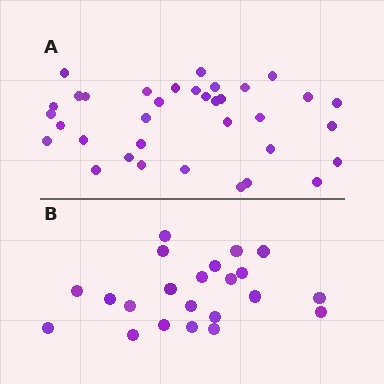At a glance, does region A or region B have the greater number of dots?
Region A (the top region) has more dots.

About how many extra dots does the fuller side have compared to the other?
Region A has approximately 15 more dots than region B.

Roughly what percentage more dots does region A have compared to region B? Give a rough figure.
About 60% more.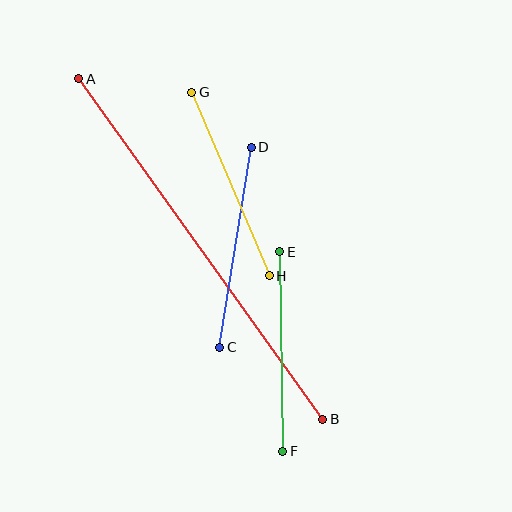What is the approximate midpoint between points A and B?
The midpoint is at approximately (201, 249) pixels.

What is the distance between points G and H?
The distance is approximately 199 pixels.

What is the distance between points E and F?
The distance is approximately 199 pixels.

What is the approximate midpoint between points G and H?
The midpoint is at approximately (230, 184) pixels.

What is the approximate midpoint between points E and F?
The midpoint is at approximately (281, 351) pixels.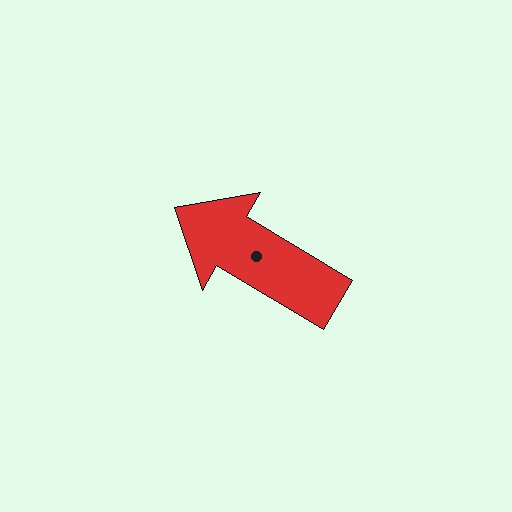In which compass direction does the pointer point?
Northwest.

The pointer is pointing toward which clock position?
Roughly 10 o'clock.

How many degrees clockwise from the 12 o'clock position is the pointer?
Approximately 301 degrees.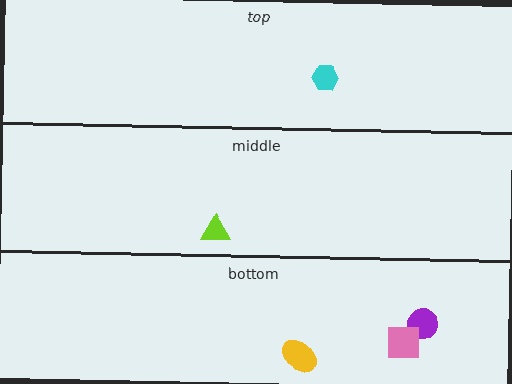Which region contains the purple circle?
The bottom region.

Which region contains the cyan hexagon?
The top region.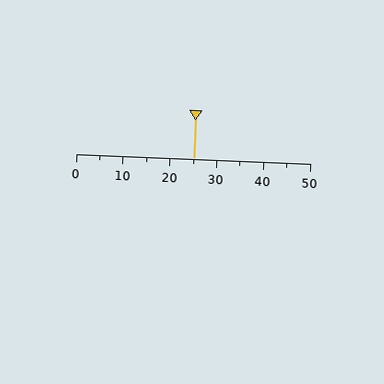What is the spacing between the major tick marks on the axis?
The major ticks are spaced 10 apart.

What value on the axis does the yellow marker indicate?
The marker indicates approximately 25.